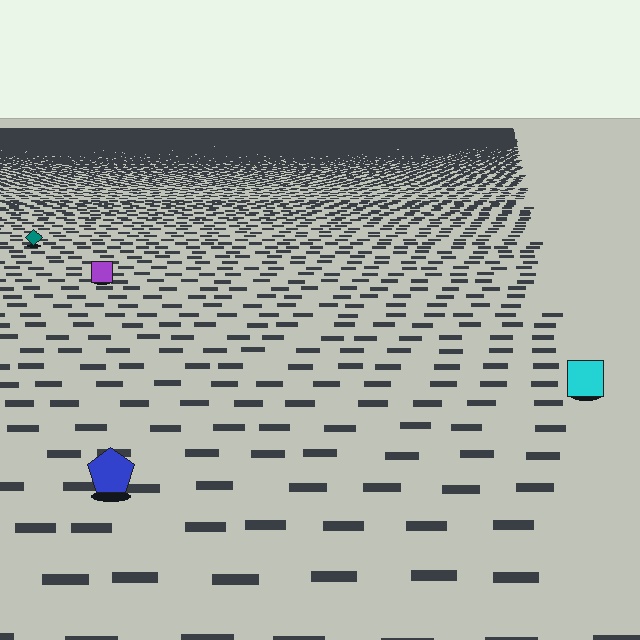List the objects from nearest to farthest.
From nearest to farthest: the blue pentagon, the cyan square, the purple square, the teal diamond.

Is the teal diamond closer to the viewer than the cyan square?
No. The cyan square is closer — you can tell from the texture gradient: the ground texture is coarser near it.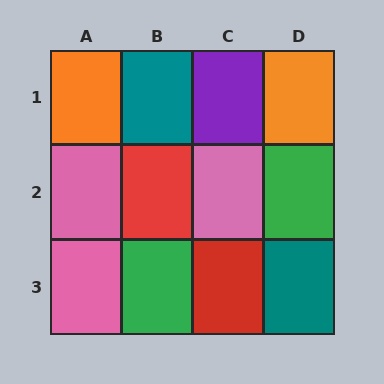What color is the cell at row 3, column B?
Green.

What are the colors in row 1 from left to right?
Orange, teal, purple, orange.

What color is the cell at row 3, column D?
Teal.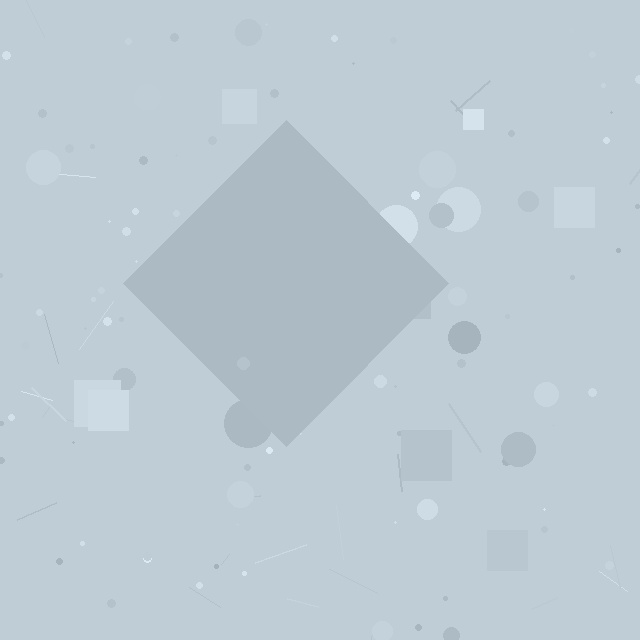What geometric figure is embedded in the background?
A diamond is embedded in the background.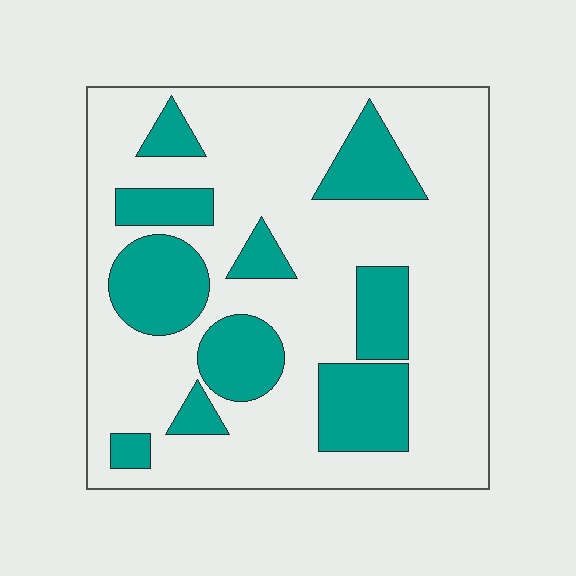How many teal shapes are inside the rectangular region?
10.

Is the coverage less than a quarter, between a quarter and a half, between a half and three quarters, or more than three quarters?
Between a quarter and a half.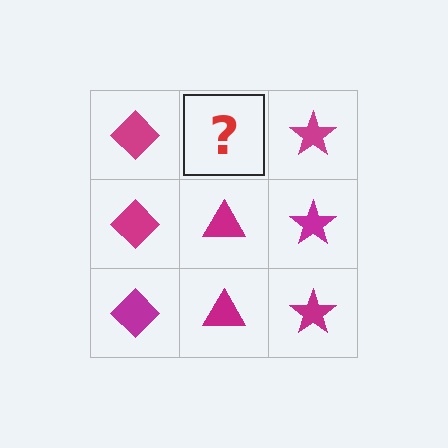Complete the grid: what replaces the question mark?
The question mark should be replaced with a magenta triangle.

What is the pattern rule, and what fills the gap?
The rule is that each column has a consistent shape. The gap should be filled with a magenta triangle.